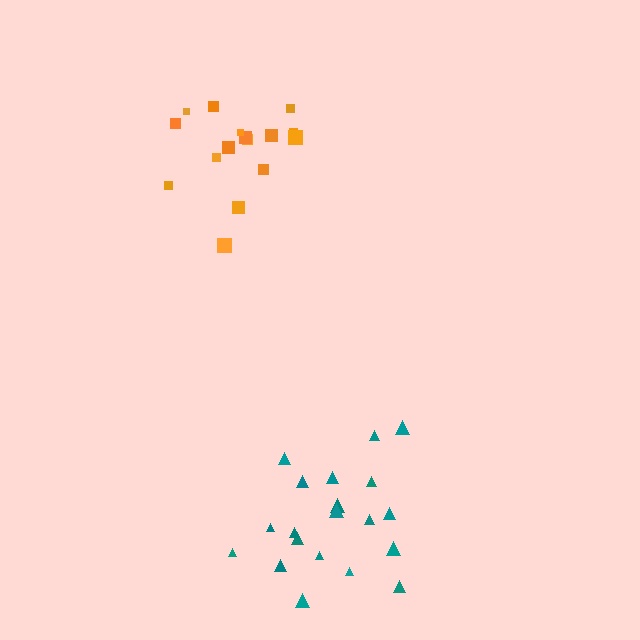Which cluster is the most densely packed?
Orange.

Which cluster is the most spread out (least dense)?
Teal.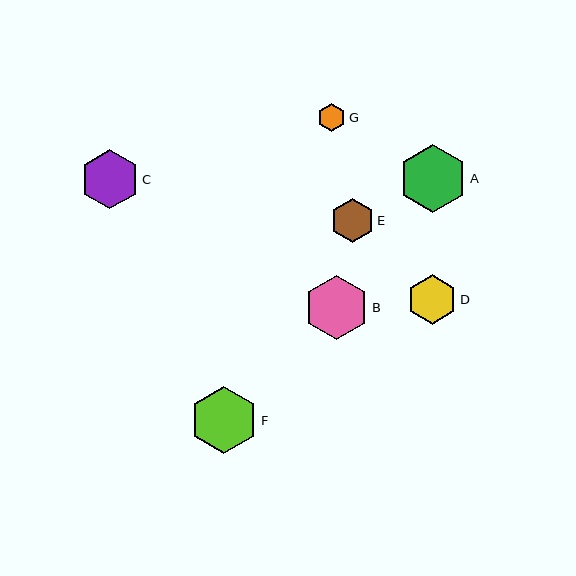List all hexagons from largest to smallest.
From largest to smallest: A, F, B, C, D, E, G.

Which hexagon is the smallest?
Hexagon G is the smallest with a size of approximately 29 pixels.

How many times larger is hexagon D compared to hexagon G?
Hexagon D is approximately 1.7 times the size of hexagon G.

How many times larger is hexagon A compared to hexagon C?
Hexagon A is approximately 1.1 times the size of hexagon C.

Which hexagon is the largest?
Hexagon A is the largest with a size of approximately 68 pixels.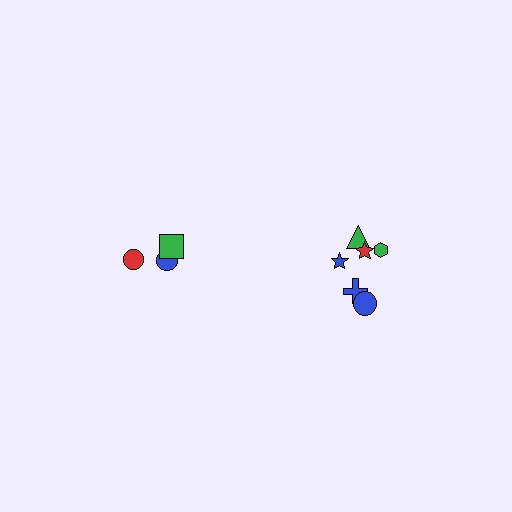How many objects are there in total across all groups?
There are 9 objects.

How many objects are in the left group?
There are 3 objects.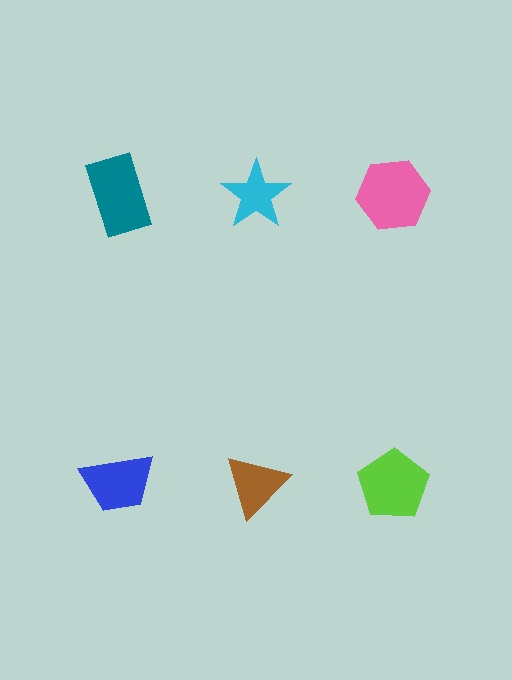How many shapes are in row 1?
3 shapes.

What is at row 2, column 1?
A blue trapezoid.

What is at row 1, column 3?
A pink hexagon.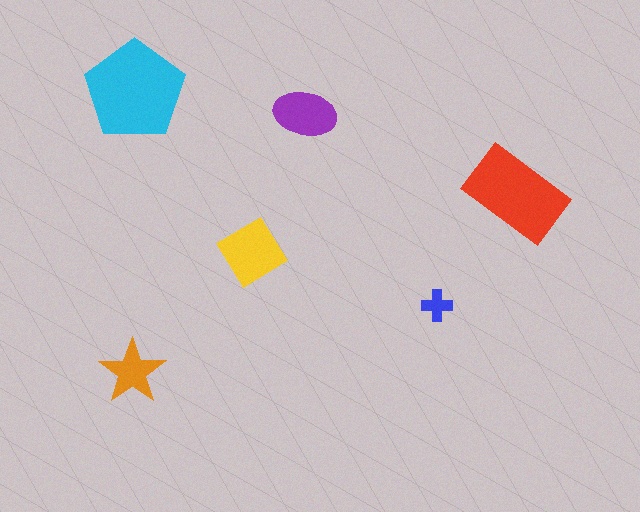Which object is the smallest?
The blue cross.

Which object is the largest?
The cyan pentagon.